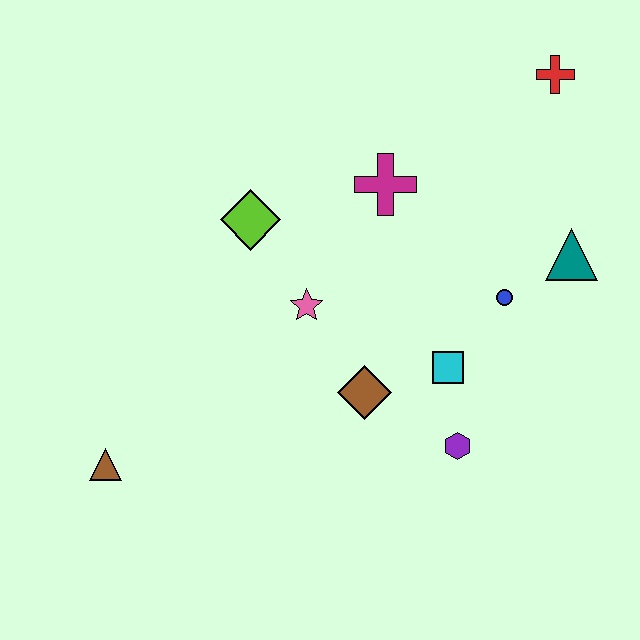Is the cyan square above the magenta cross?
No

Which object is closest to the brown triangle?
The pink star is closest to the brown triangle.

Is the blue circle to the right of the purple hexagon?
Yes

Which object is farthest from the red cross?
The brown triangle is farthest from the red cross.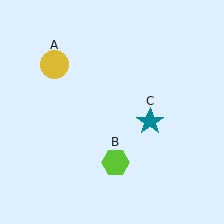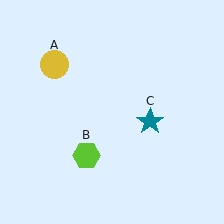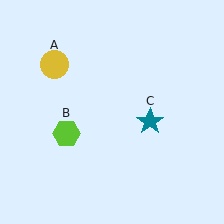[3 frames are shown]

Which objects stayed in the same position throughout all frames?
Yellow circle (object A) and teal star (object C) remained stationary.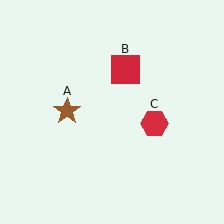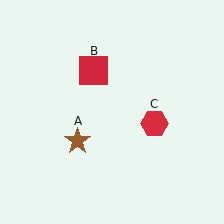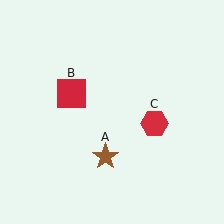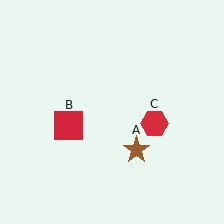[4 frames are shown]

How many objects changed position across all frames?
2 objects changed position: brown star (object A), red square (object B).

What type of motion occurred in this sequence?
The brown star (object A), red square (object B) rotated counterclockwise around the center of the scene.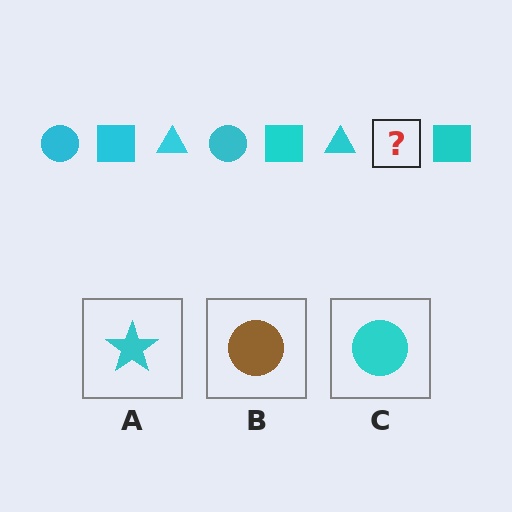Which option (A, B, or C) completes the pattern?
C.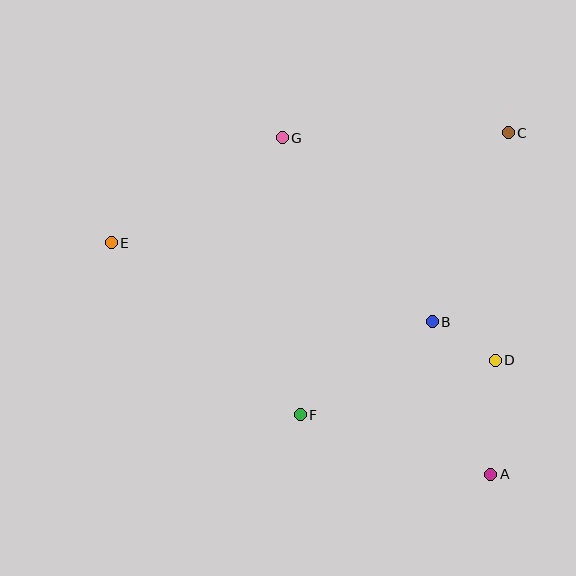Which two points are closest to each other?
Points B and D are closest to each other.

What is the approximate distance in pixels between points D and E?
The distance between D and E is approximately 402 pixels.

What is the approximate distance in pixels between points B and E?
The distance between B and E is approximately 331 pixels.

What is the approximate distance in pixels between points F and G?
The distance between F and G is approximately 277 pixels.